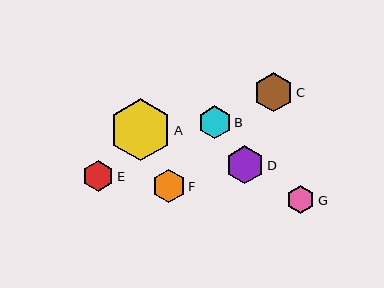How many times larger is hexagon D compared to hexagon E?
Hexagon D is approximately 1.2 times the size of hexagon E.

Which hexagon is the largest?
Hexagon A is the largest with a size of approximately 62 pixels.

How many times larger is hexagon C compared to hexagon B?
Hexagon C is approximately 1.2 times the size of hexagon B.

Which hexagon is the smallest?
Hexagon G is the smallest with a size of approximately 28 pixels.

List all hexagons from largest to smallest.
From largest to smallest: A, C, D, F, B, E, G.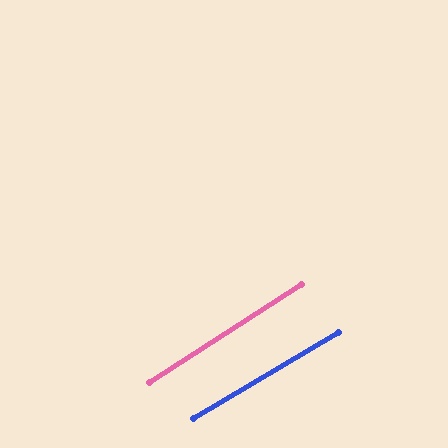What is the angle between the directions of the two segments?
Approximately 2 degrees.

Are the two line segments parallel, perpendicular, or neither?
Parallel — their directions differ by only 1.9°.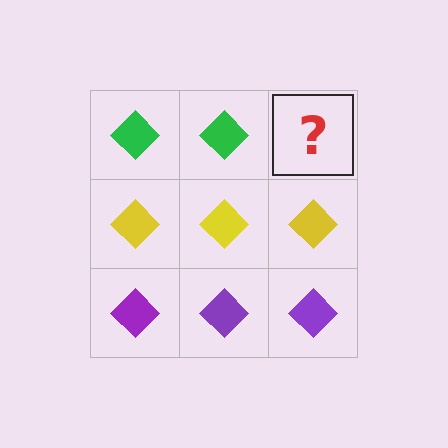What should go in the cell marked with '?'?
The missing cell should contain a green diamond.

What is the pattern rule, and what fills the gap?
The rule is that each row has a consistent color. The gap should be filled with a green diamond.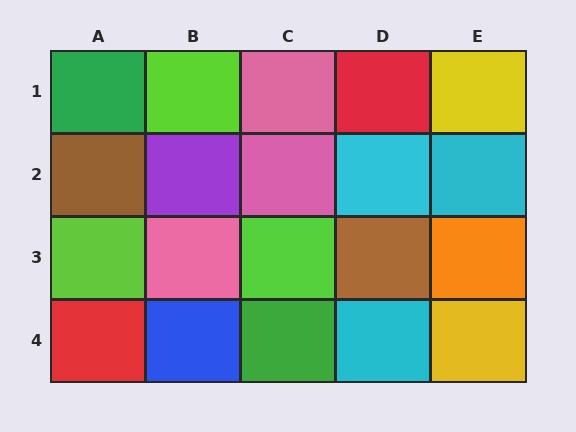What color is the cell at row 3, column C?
Lime.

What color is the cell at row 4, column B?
Blue.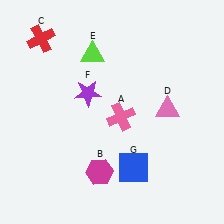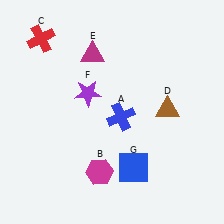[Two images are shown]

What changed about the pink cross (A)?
In Image 1, A is pink. In Image 2, it changed to blue.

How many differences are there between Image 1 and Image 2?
There are 3 differences between the two images.